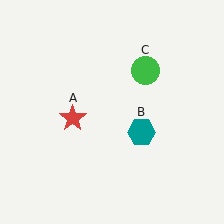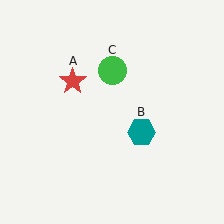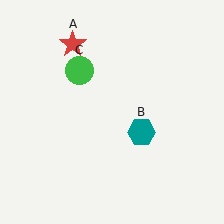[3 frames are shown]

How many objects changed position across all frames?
2 objects changed position: red star (object A), green circle (object C).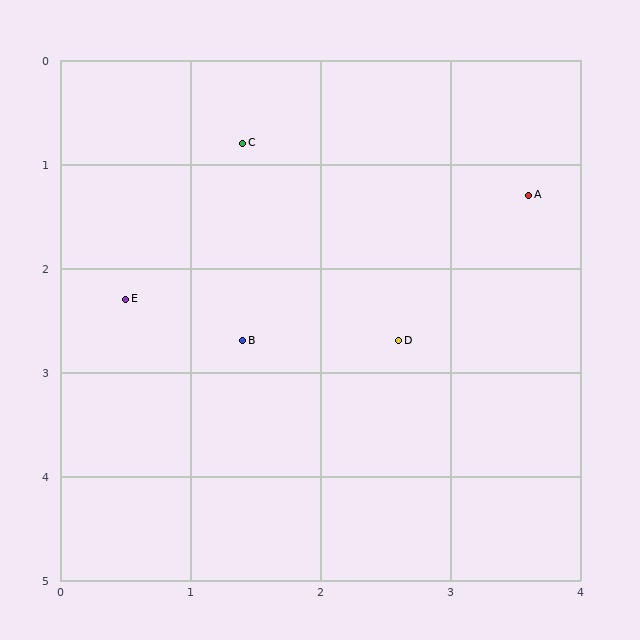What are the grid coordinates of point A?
Point A is at approximately (3.6, 1.3).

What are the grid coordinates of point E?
Point E is at approximately (0.5, 2.3).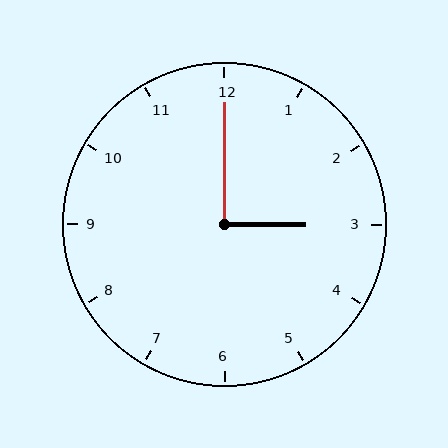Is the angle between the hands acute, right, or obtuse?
It is right.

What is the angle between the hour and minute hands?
Approximately 90 degrees.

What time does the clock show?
3:00.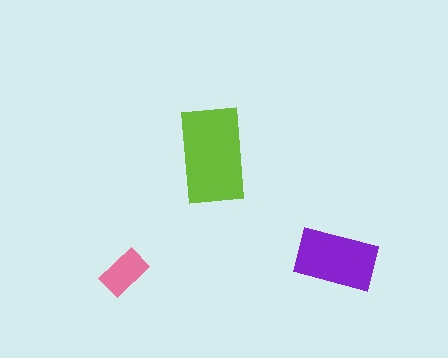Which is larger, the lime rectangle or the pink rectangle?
The lime one.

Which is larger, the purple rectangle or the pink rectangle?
The purple one.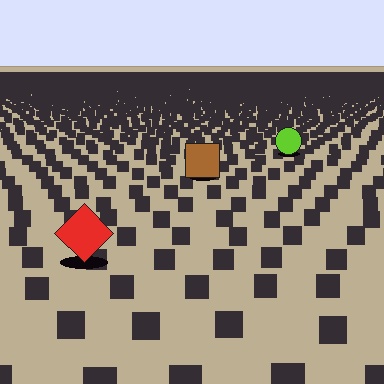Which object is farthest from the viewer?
The lime circle is farthest from the viewer. It appears smaller and the ground texture around it is denser.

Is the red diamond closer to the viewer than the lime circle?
Yes. The red diamond is closer — you can tell from the texture gradient: the ground texture is coarser near it.